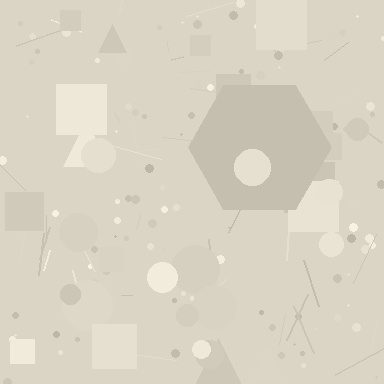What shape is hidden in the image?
A hexagon is hidden in the image.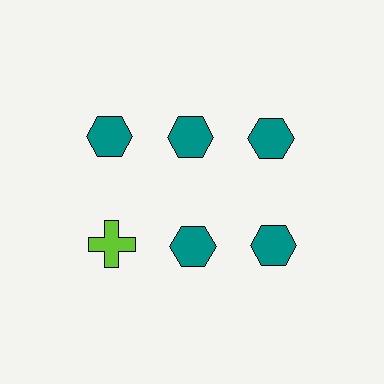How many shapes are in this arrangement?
There are 6 shapes arranged in a grid pattern.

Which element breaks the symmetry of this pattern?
The lime cross in the second row, leftmost column breaks the symmetry. All other shapes are teal hexagons.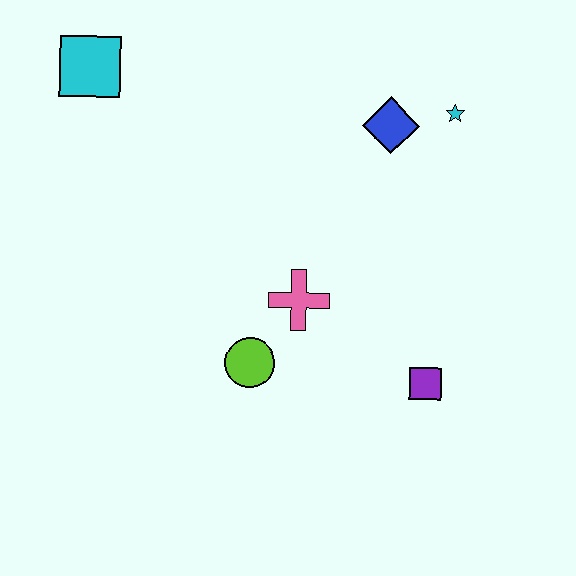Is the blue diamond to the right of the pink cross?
Yes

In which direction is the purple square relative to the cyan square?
The purple square is to the right of the cyan square.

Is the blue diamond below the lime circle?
No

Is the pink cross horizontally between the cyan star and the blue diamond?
No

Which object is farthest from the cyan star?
The cyan square is farthest from the cyan star.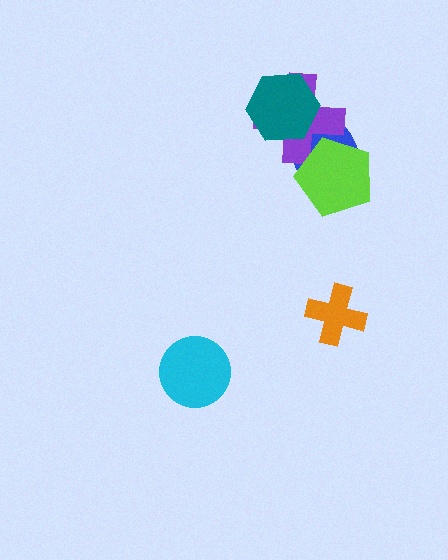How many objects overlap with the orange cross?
0 objects overlap with the orange cross.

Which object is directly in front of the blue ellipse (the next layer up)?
The purple cross is directly in front of the blue ellipse.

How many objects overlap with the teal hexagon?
2 objects overlap with the teal hexagon.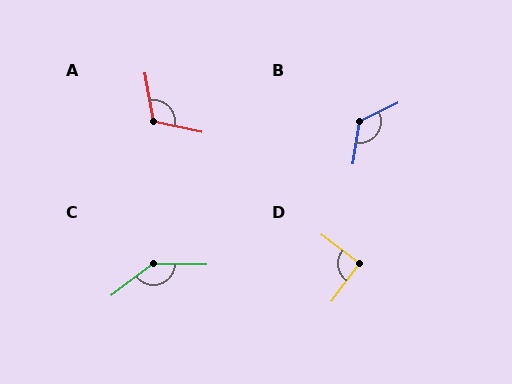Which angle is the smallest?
D, at approximately 91 degrees.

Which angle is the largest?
C, at approximately 143 degrees.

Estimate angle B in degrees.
Approximately 125 degrees.